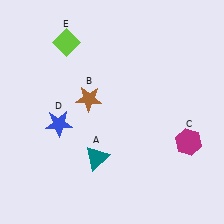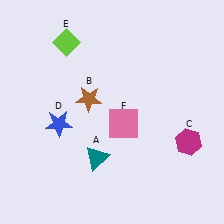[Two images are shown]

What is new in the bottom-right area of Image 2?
A pink square (F) was added in the bottom-right area of Image 2.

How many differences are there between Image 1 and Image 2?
There is 1 difference between the two images.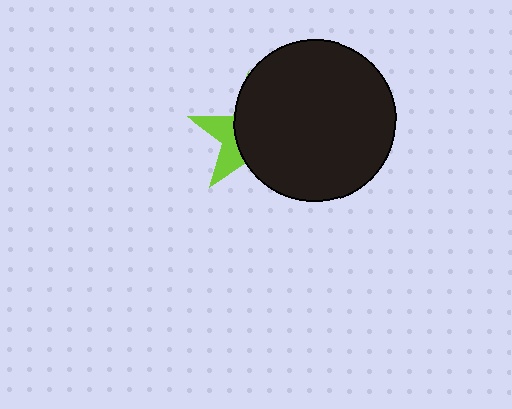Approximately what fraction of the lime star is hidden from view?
Roughly 67% of the lime star is hidden behind the black circle.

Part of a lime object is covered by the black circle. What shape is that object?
It is a star.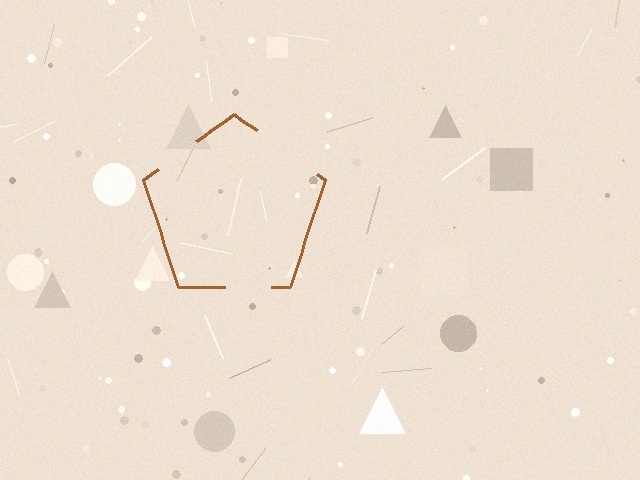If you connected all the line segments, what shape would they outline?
They would outline a pentagon.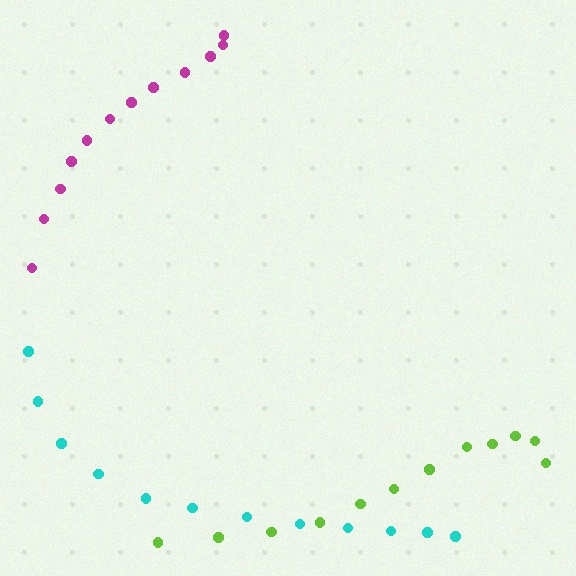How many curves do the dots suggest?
There are 3 distinct paths.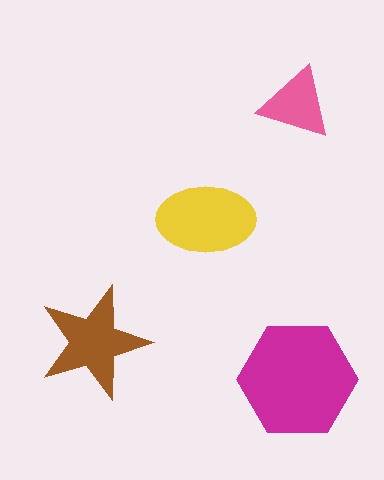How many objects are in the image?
There are 4 objects in the image.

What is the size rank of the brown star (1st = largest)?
3rd.